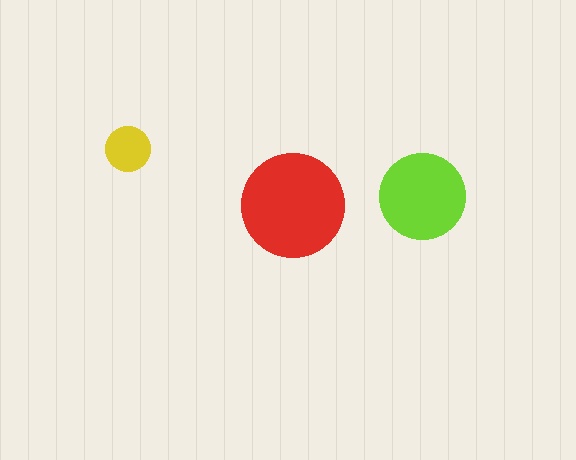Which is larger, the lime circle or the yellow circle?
The lime one.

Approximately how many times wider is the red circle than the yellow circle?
About 2.5 times wider.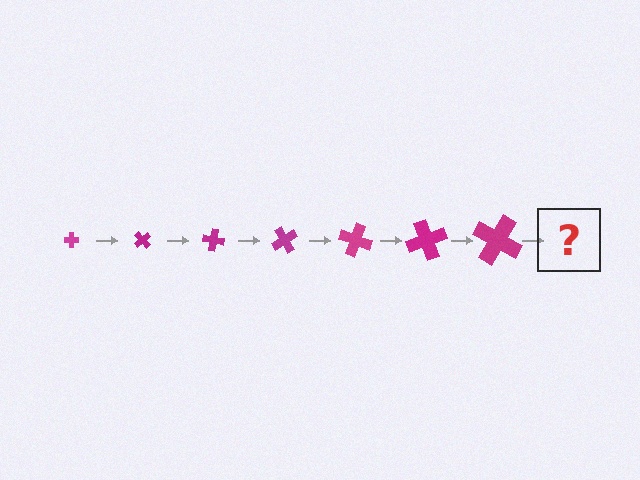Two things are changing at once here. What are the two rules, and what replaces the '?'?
The two rules are that the cross grows larger each step and it rotates 50 degrees each step. The '?' should be a cross, larger than the previous one and rotated 350 degrees from the start.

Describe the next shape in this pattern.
It should be a cross, larger than the previous one and rotated 350 degrees from the start.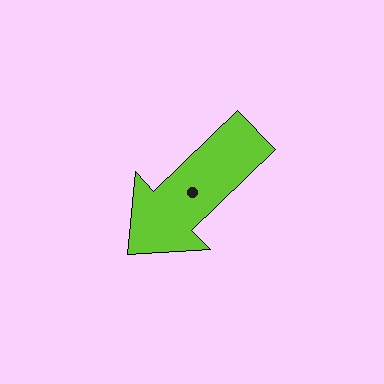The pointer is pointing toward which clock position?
Roughly 8 o'clock.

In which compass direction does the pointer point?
Southwest.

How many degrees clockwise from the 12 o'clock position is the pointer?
Approximately 226 degrees.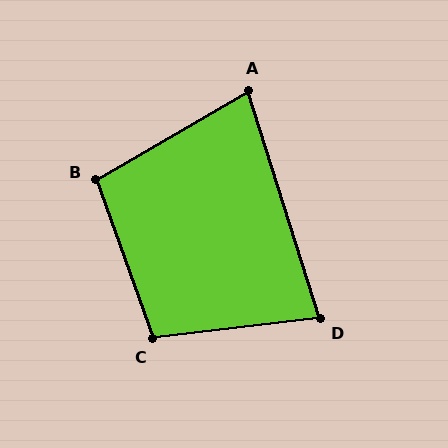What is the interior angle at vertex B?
Approximately 101 degrees (obtuse).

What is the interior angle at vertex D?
Approximately 79 degrees (acute).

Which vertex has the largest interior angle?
C, at approximately 103 degrees.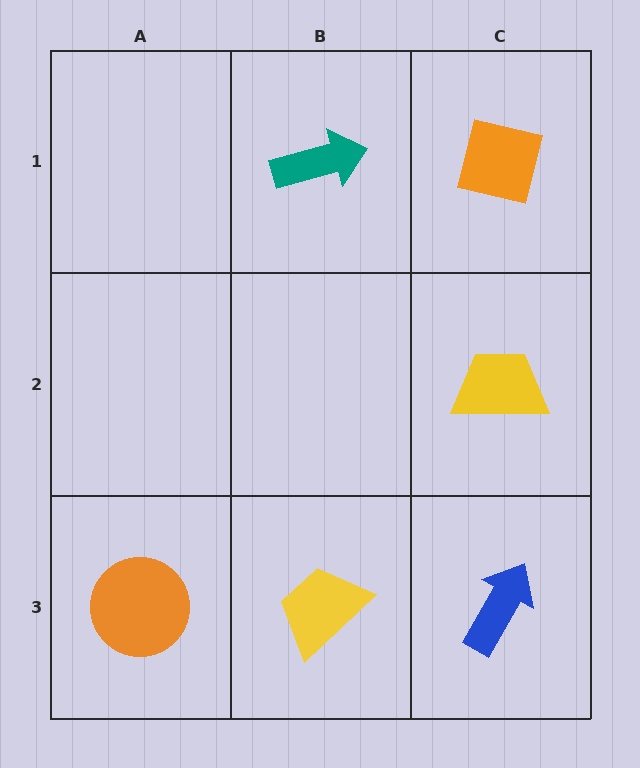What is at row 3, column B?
A yellow trapezoid.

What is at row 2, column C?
A yellow trapezoid.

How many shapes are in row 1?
2 shapes.